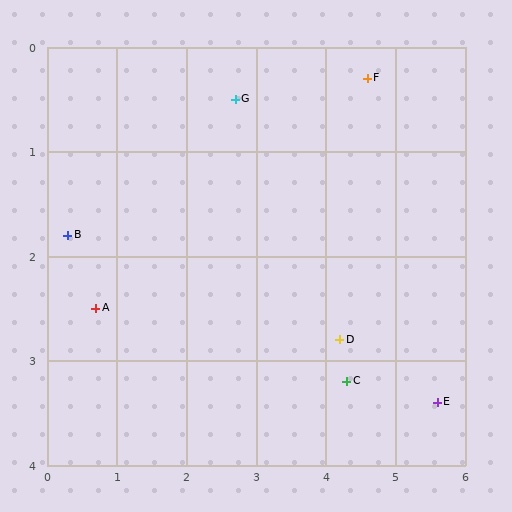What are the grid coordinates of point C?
Point C is at approximately (4.3, 3.2).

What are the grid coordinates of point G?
Point G is at approximately (2.7, 0.5).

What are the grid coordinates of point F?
Point F is at approximately (4.6, 0.3).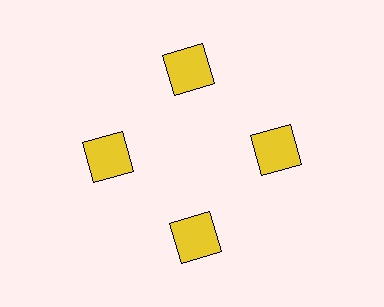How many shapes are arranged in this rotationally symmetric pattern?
There are 4 shapes, arranged in 4 groups of 1.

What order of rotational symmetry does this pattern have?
This pattern has 4-fold rotational symmetry.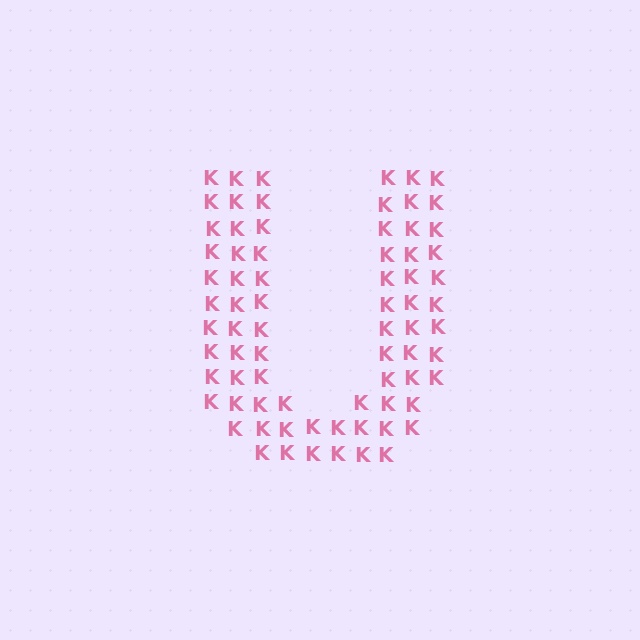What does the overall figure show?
The overall figure shows the letter U.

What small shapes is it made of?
It is made of small letter K's.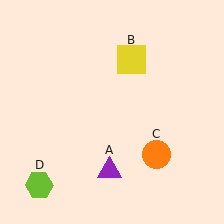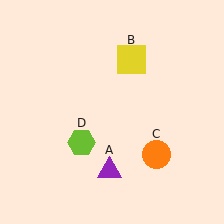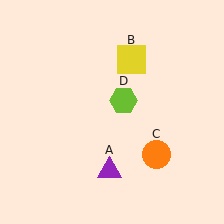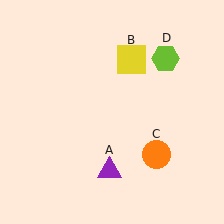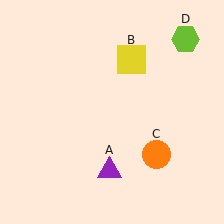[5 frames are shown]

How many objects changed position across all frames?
1 object changed position: lime hexagon (object D).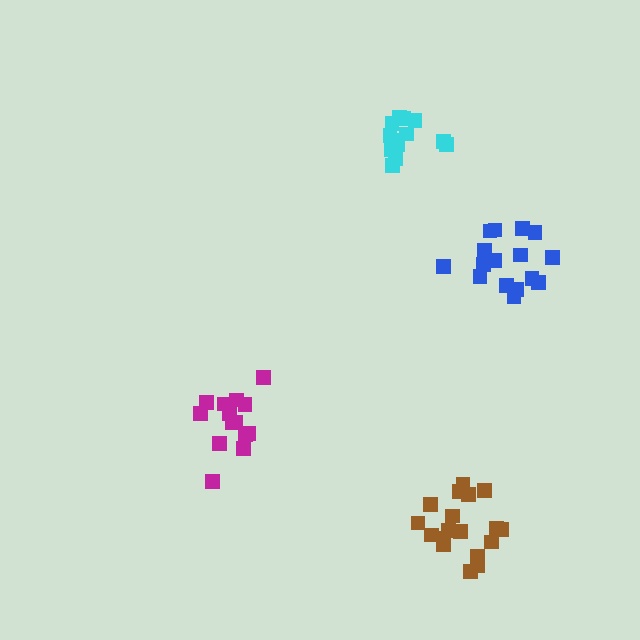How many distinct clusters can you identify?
There are 4 distinct clusters.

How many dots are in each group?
Group 1: 14 dots, Group 2: 18 dots, Group 3: 13 dots, Group 4: 16 dots (61 total).